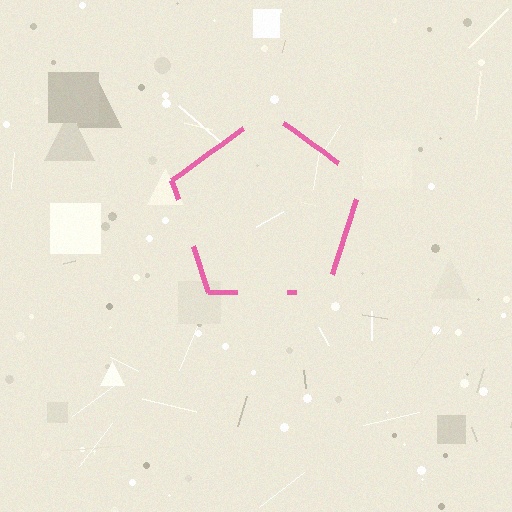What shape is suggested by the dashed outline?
The dashed outline suggests a pentagon.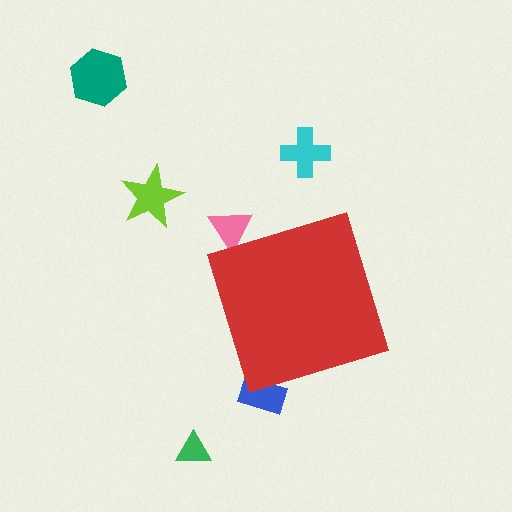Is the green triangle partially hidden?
No, the green triangle is fully visible.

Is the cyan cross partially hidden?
No, the cyan cross is fully visible.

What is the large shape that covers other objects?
A red diamond.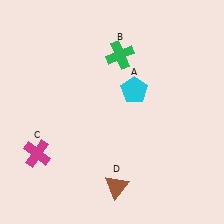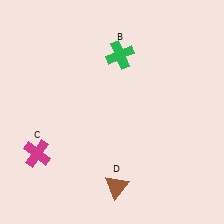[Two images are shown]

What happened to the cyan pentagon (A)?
The cyan pentagon (A) was removed in Image 2. It was in the top-right area of Image 1.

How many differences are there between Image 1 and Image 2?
There is 1 difference between the two images.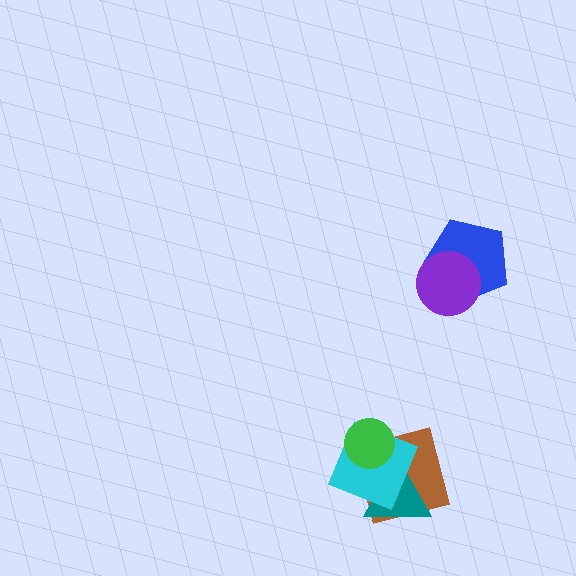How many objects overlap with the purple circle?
1 object overlaps with the purple circle.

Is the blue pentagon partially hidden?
Yes, it is partially covered by another shape.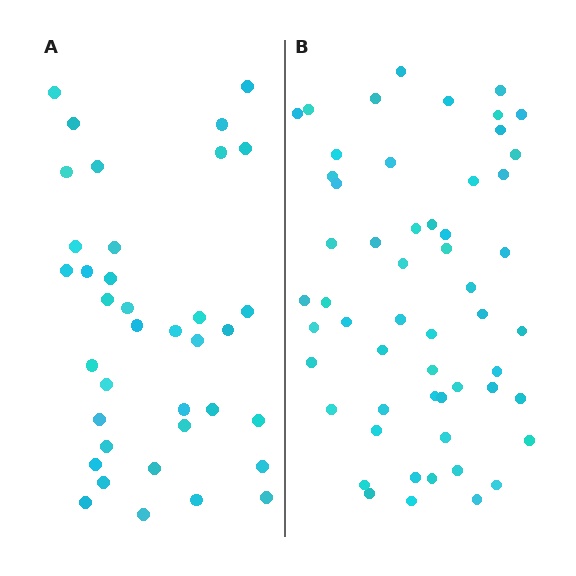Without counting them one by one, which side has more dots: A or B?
Region B (the right region) has more dots.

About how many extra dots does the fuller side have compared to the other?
Region B has approximately 20 more dots than region A.